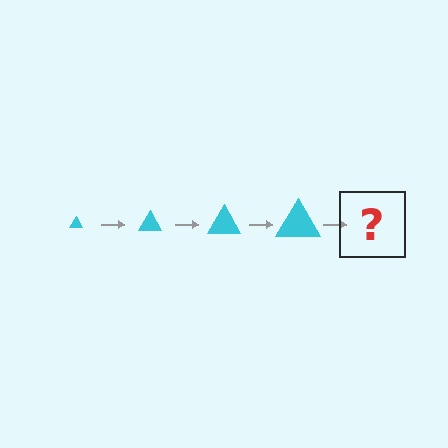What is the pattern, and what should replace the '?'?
The pattern is that the triangle gets progressively larger each step. The '?' should be a cyan triangle, larger than the previous one.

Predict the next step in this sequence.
The next step is a cyan triangle, larger than the previous one.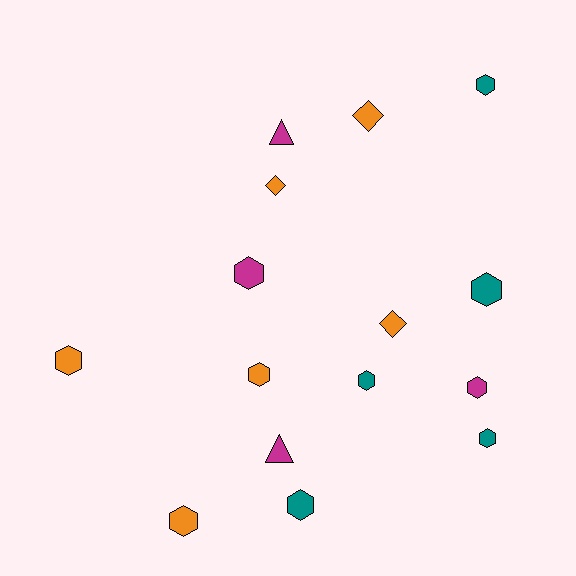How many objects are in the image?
There are 15 objects.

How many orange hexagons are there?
There are 3 orange hexagons.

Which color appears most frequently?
Orange, with 6 objects.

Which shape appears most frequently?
Hexagon, with 10 objects.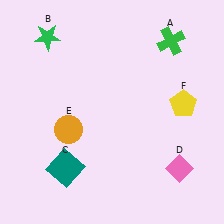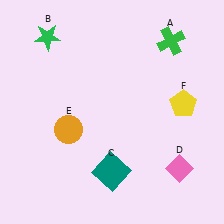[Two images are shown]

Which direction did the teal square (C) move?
The teal square (C) moved right.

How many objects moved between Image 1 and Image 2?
1 object moved between the two images.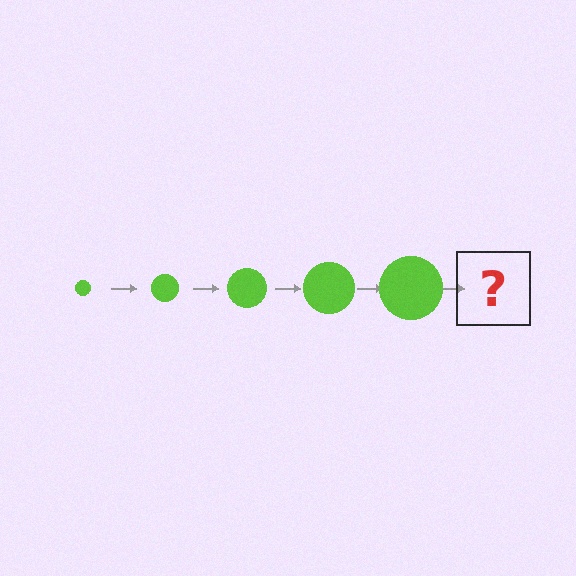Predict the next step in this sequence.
The next step is a lime circle, larger than the previous one.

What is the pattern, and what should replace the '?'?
The pattern is that the circle gets progressively larger each step. The '?' should be a lime circle, larger than the previous one.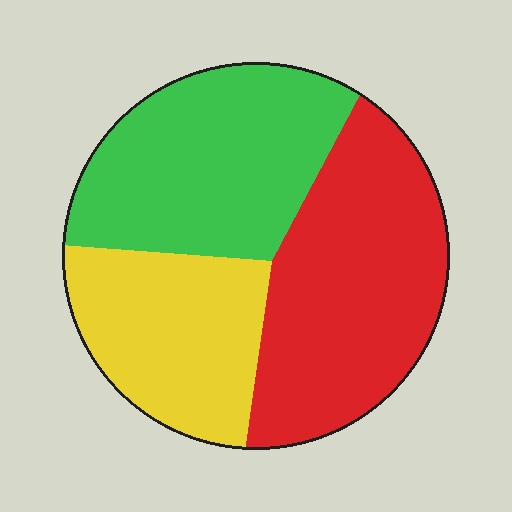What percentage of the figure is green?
Green covers 35% of the figure.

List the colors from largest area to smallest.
From largest to smallest: red, green, yellow.